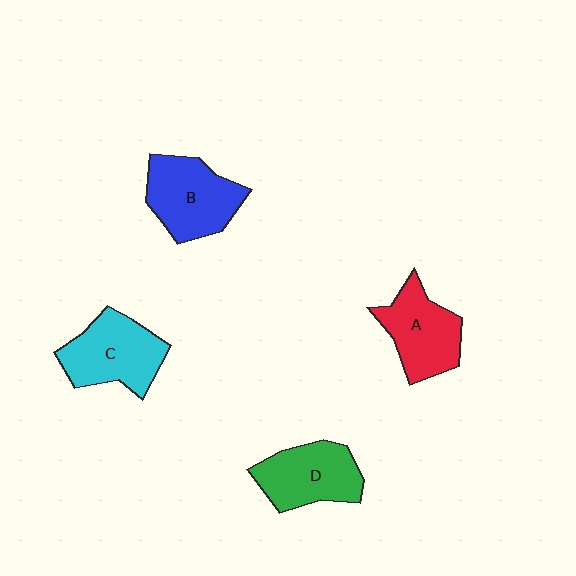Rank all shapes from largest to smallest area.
From largest to smallest: B (blue), C (cyan), D (green), A (red).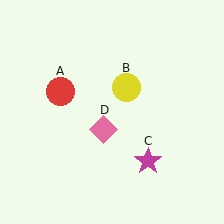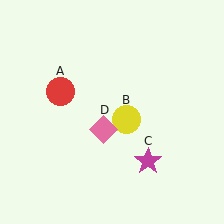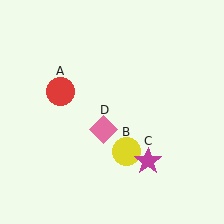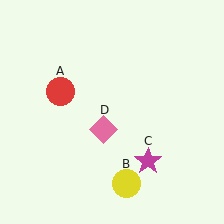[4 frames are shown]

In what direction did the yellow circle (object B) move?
The yellow circle (object B) moved down.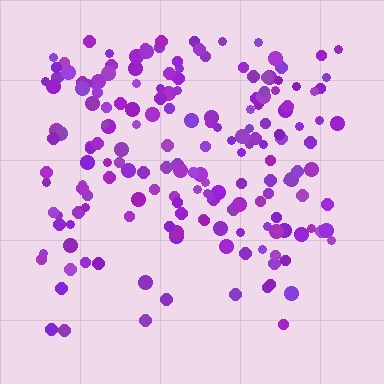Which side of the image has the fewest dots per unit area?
The bottom.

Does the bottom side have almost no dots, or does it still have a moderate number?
Still a moderate number, just noticeably fewer than the top.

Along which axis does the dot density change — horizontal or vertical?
Vertical.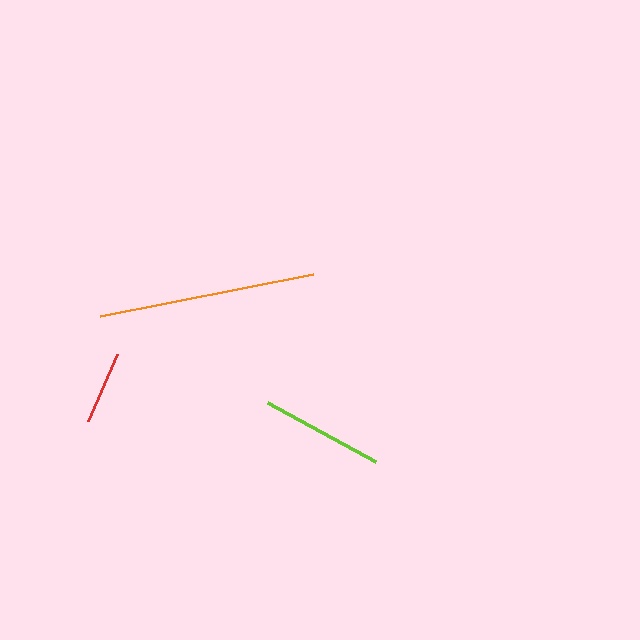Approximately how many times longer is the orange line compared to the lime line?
The orange line is approximately 1.8 times the length of the lime line.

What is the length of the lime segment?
The lime segment is approximately 123 pixels long.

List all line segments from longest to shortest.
From longest to shortest: orange, lime, red.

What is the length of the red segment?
The red segment is approximately 73 pixels long.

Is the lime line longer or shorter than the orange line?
The orange line is longer than the lime line.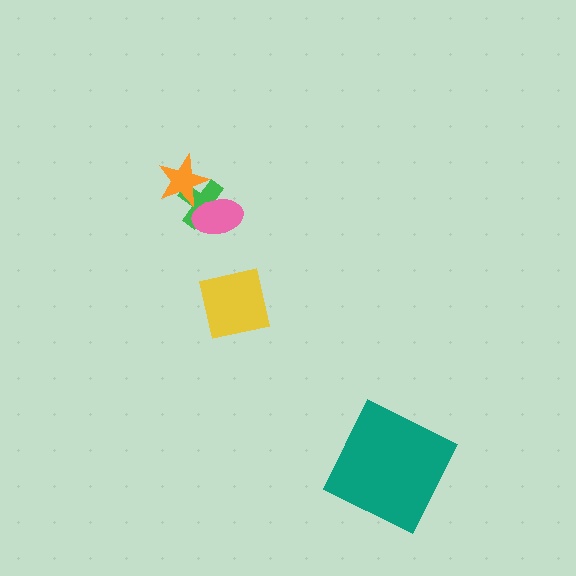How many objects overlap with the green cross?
2 objects overlap with the green cross.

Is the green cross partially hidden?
Yes, it is partially covered by another shape.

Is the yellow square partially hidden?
No, no other shape covers it.